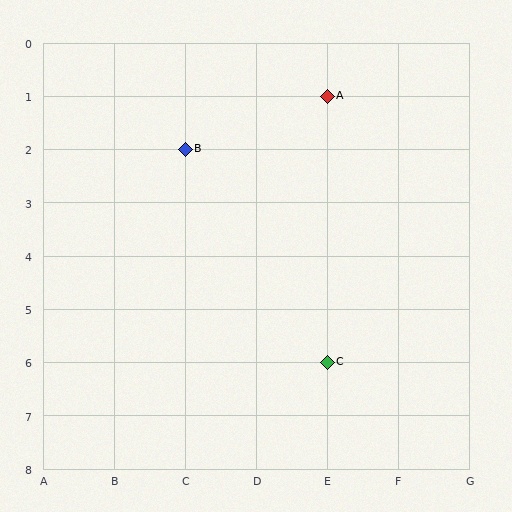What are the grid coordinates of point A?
Point A is at grid coordinates (E, 1).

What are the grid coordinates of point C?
Point C is at grid coordinates (E, 6).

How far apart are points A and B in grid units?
Points A and B are 2 columns and 1 row apart (about 2.2 grid units diagonally).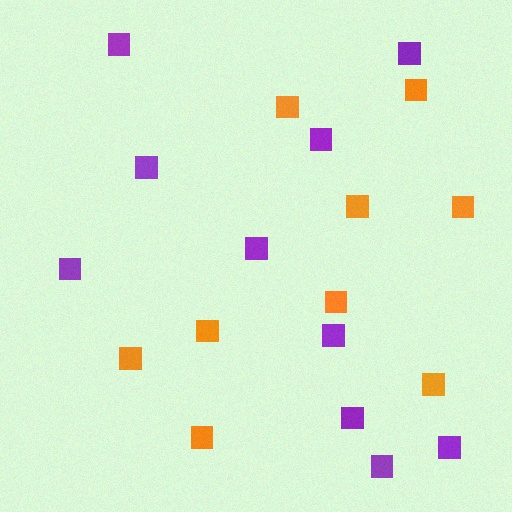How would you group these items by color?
There are 2 groups: one group of purple squares (10) and one group of orange squares (9).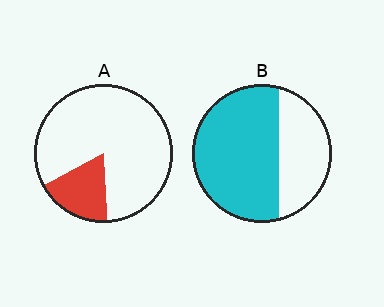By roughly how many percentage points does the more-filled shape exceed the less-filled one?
By roughly 45 percentage points (B over A).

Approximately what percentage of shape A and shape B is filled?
A is approximately 20% and B is approximately 65%.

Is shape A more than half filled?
No.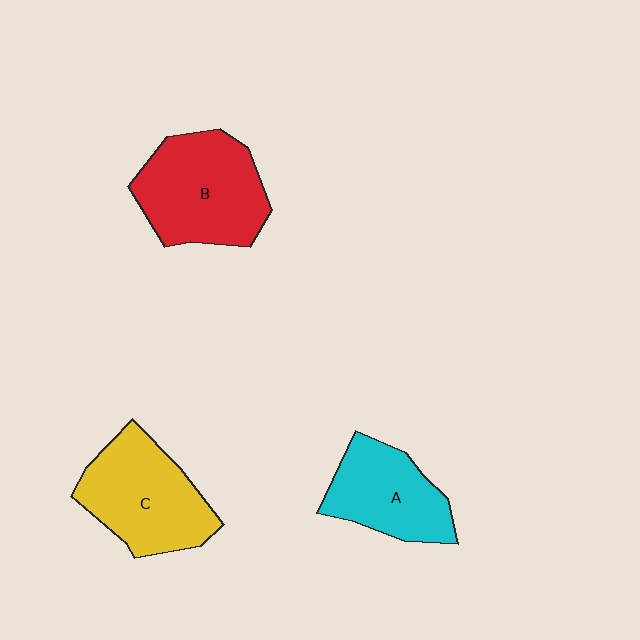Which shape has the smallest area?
Shape A (cyan).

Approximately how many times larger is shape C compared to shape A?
Approximately 1.3 times.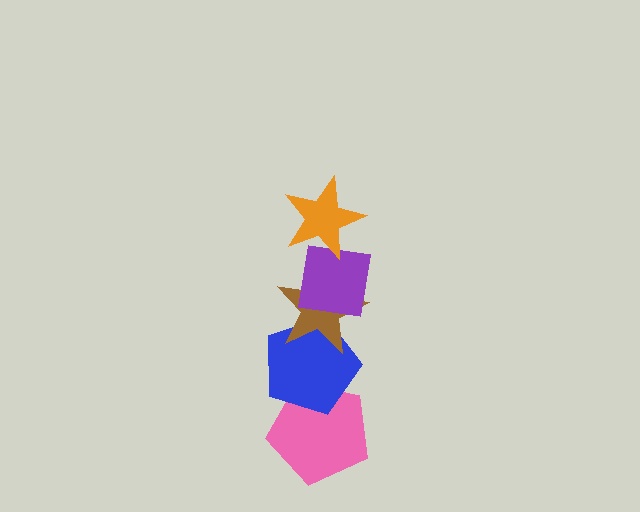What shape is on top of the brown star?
The purple square is on top of the brown star.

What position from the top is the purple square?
The purple square is 2nd from the top.